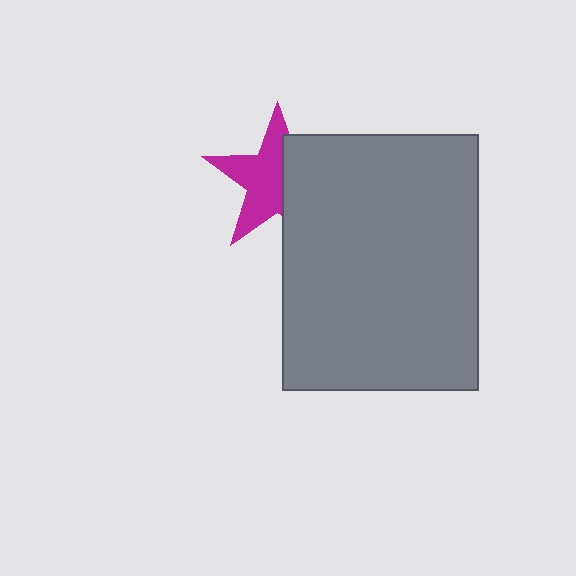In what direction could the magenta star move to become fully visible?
The magenta star could move left. That would shift it out from behind the gray rectangle entirely.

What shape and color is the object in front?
The object in front is a gray rectangle.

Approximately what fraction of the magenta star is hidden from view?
Roughly 43% of the magenta star is hidden behind the gray rectangle.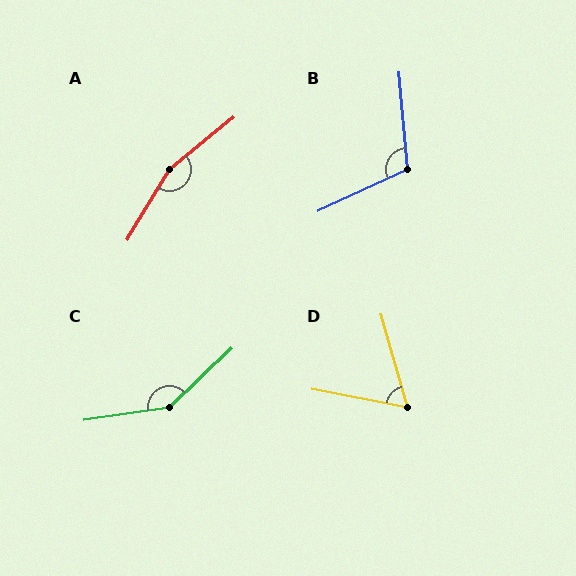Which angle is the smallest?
D, at approximately 63 degrees.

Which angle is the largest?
A, at approximately 160 degrees.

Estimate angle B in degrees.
Approximately 110 degrees.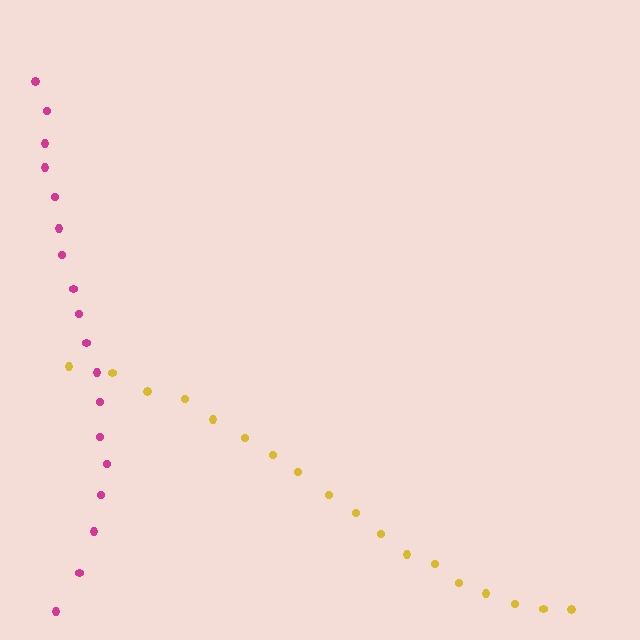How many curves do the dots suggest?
There are 2 distinct paths.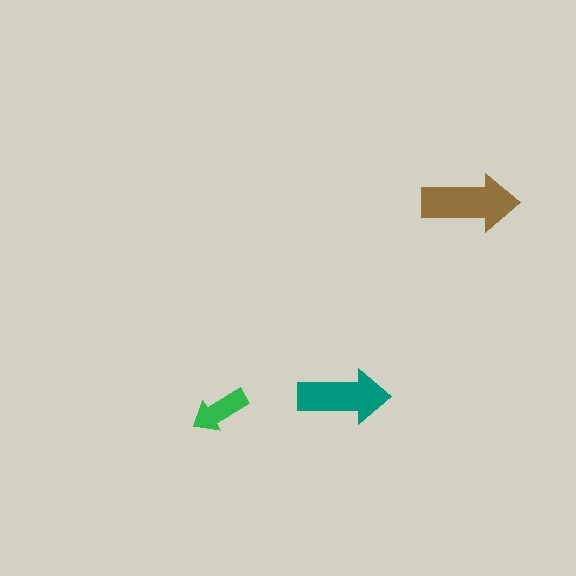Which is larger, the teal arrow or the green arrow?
The teal one.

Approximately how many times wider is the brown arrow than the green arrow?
About 1.5 times wider.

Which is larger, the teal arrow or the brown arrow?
The brown one.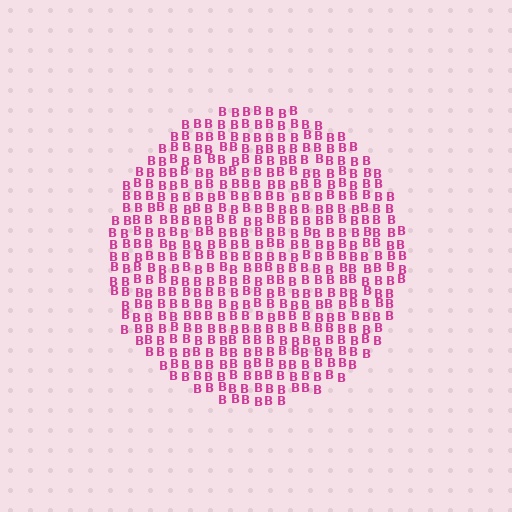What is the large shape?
The large shape is a circle.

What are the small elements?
The small elements are letter B's.